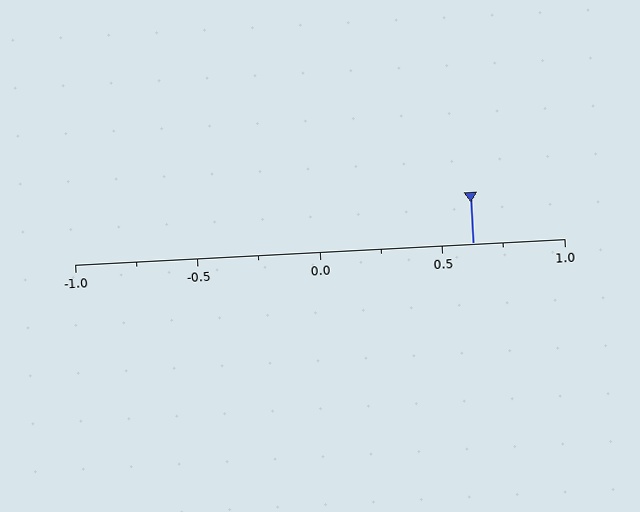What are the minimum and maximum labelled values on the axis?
The axis runs from -1.0 to 1.0.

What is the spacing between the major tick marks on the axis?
The major ticks are spaced 0.5 apart.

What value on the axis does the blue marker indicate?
The marker indicates approximately 0.62.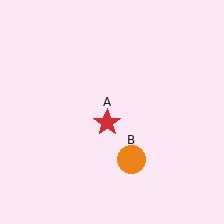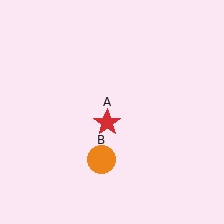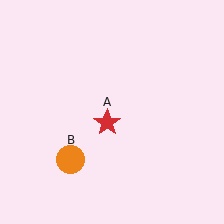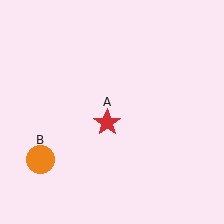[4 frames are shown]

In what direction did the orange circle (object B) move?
The orange circle (object B) moved left.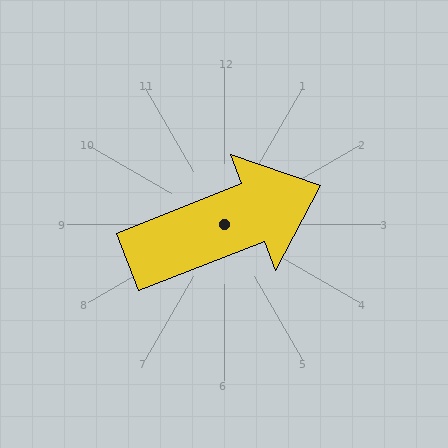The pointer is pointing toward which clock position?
Roughly 2 o'clock.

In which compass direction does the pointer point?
East.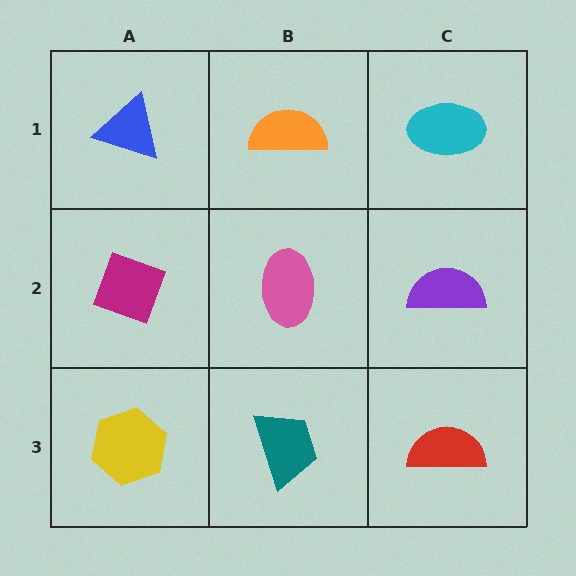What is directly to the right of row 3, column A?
A teal trapezoid.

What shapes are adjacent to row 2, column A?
A blue triangle (row 1, column A), a yellow hexagon (row 3, column A), a pink ellipse (row 2, column B).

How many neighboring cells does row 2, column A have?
3.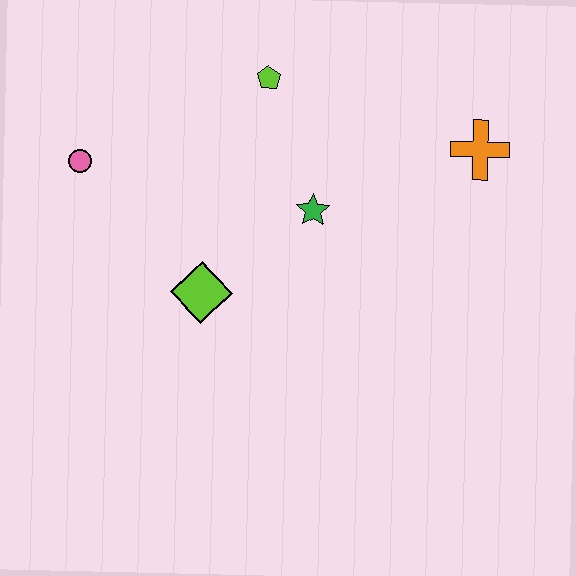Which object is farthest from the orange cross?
The pink circle is farthest from the orange cross.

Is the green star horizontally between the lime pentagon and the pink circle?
No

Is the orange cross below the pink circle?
No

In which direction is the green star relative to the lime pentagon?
The green star is below the lime pentagon.